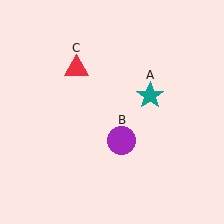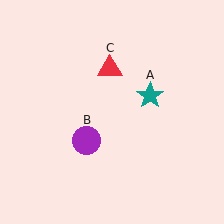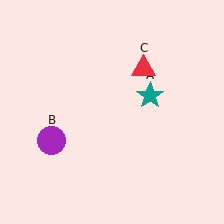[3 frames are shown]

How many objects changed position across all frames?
2 objects changed position: purple circle (object B), red triangle (object C).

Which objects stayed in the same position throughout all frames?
Teal star (object A) remained stationary.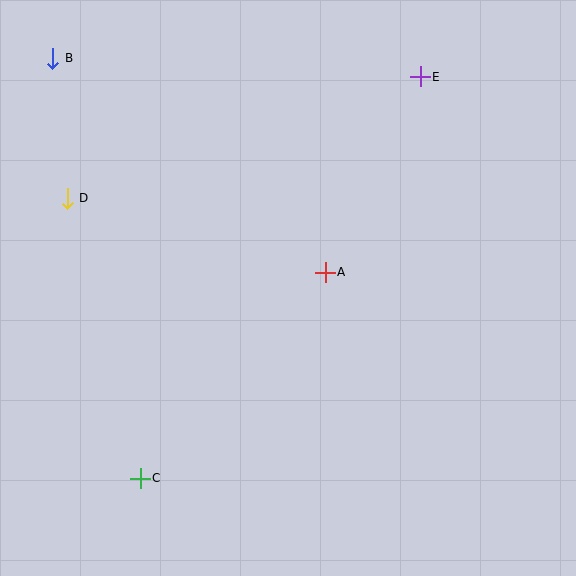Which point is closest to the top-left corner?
Point B is closest to the top-left corner.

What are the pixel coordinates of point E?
Point E is at (420, 77).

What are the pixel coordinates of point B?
Point B is at (53, 58).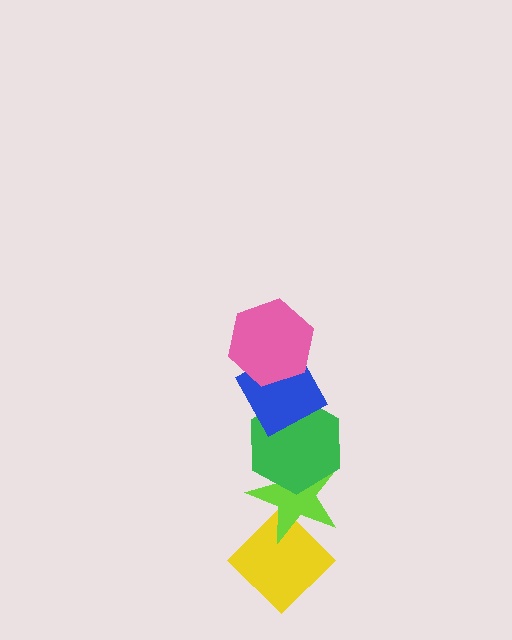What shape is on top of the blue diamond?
The pink hexagon is on top of the blue diamond.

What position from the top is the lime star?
The lime star is 4th from the top.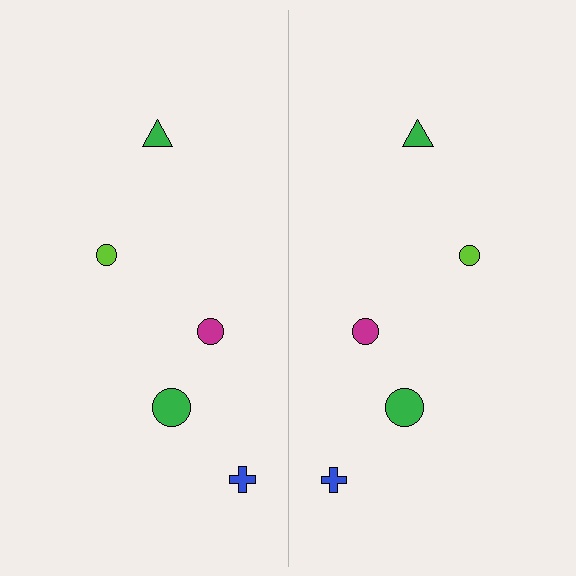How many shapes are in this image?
There are 10 shapes in this image.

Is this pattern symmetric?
Yes, this pattern has bilateral (reflection) symmetry.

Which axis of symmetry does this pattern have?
The pattern has a vertical axis of symmetry running through the center of the image.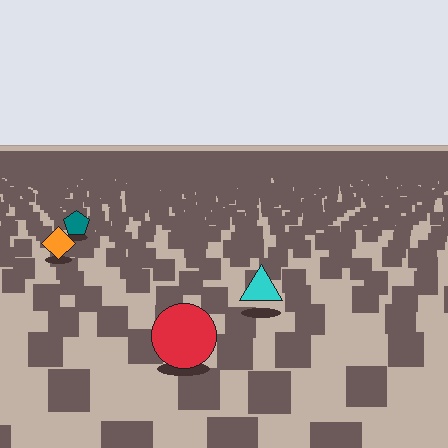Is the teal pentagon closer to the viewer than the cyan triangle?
No. The cyan triangle is closer — you can tell from the texture gradient: the ground texture is coarser near it.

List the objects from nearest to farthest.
From nearest to farthest: the red circle, the cyan triangle, the orange diamond, the teal pentagon.